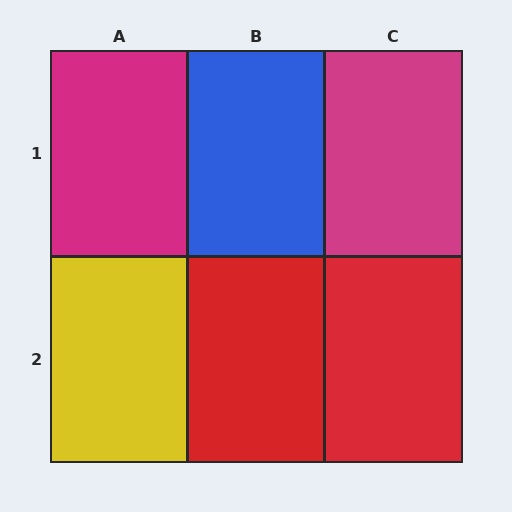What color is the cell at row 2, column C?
Red.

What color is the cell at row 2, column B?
Red.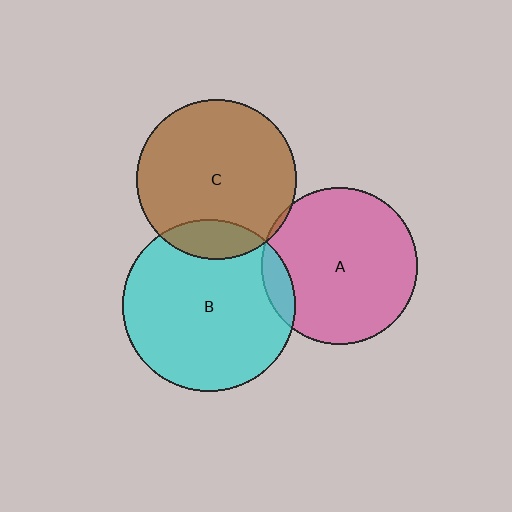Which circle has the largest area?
Circle B (cyan).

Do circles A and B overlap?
Yes.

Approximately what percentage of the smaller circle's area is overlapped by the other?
Approximately 10%.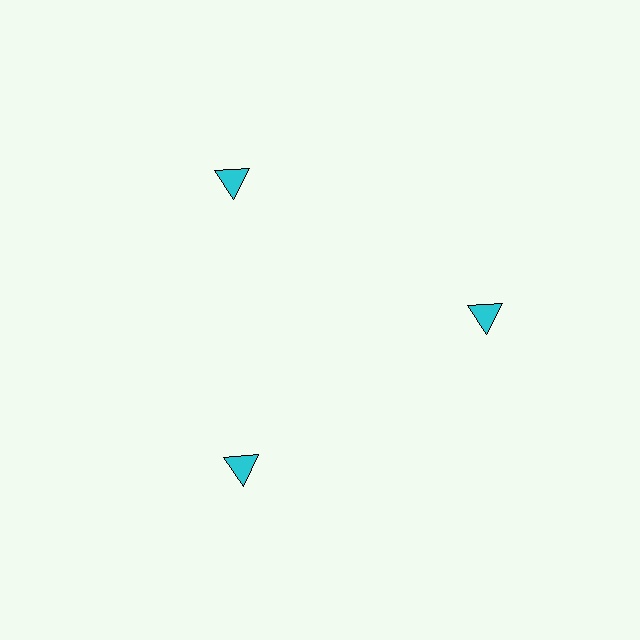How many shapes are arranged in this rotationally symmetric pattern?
There are 3 shapes, arranged in 3 groups of 1.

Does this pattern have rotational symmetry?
Yes, this pattern has 3-fold rotational symmetry. It looks the same after rotating 120 degrees around the center.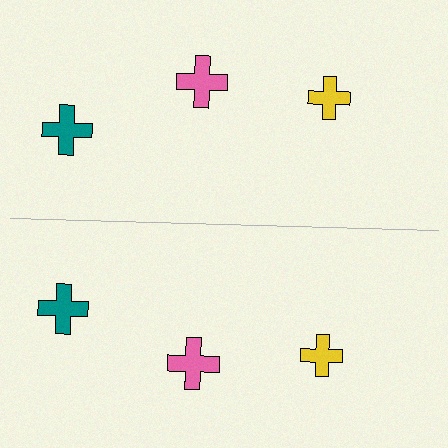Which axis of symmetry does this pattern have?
The pattern has a horizontal axis of symmetry running through the center of the image.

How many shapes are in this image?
There are 6 shapes in this image.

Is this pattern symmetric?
Yes, this pattern has bilateral (reflection) symmetry.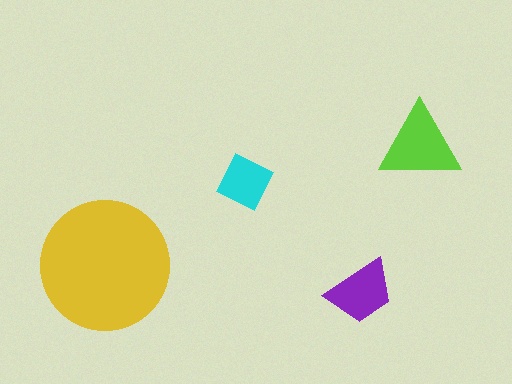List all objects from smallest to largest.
The cyan diamond, the purple trapezoid, the lime triangle, the yellow circle.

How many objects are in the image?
There are 4 objects in the image.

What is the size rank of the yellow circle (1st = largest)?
1st.